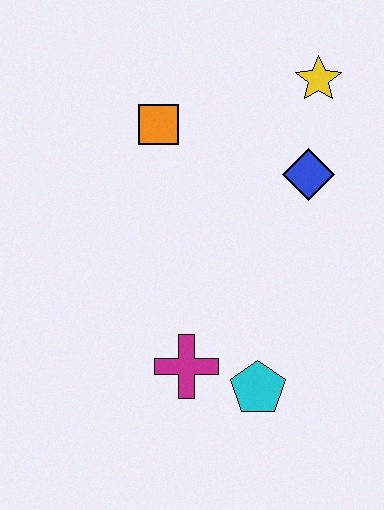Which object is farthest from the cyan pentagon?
The yellow star is farthest from the cyan pentagon.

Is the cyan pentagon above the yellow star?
No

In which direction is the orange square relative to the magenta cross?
The orange square is above the magenta cross.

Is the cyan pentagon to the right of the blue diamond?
No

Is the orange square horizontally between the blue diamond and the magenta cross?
No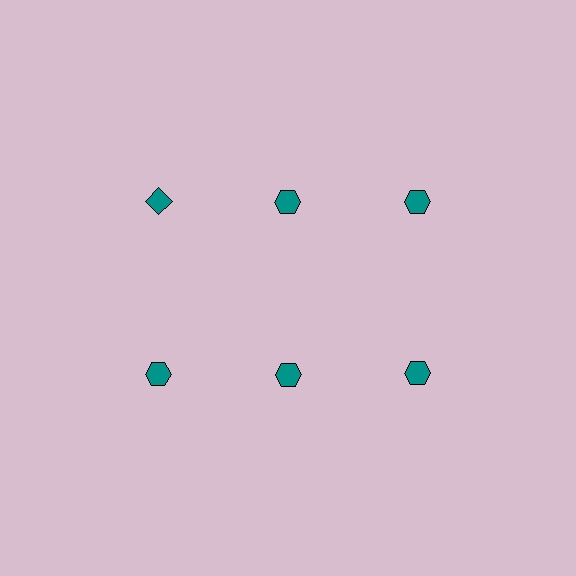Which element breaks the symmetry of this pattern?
The teal diamond in the top row, leftmost column breaks the symmetry. All other shapes are teal hexagons.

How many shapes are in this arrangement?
There are 6 shapes arranged in a grid pattern.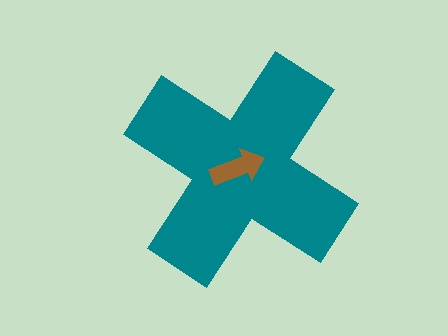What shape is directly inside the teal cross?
The brown arrow.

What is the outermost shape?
The teal cross.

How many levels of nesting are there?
2.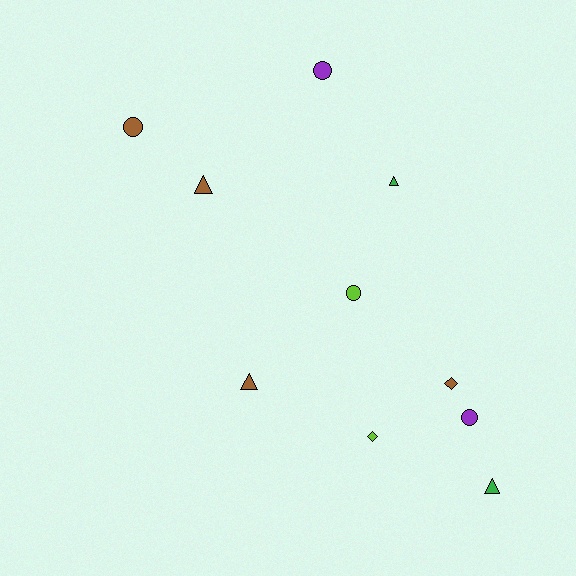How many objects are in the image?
There are 10 objects.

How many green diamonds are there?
There are no green diamonds.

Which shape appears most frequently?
Circle, with 4 objects.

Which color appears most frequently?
Brown, with 4 objects.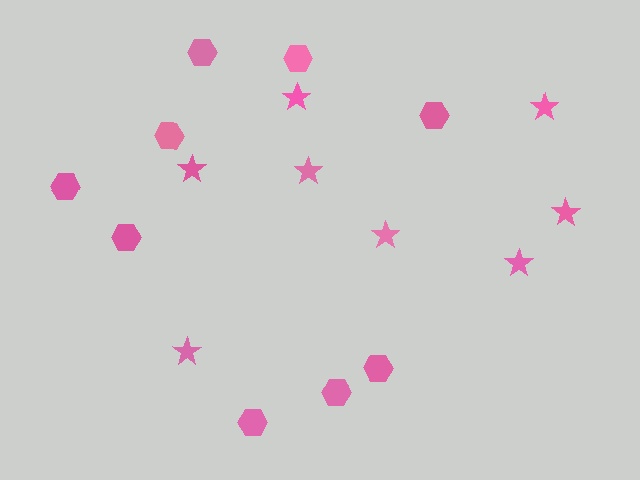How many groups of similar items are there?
There are 2 groups: one group of hexagons (9) and one group of stars (8).